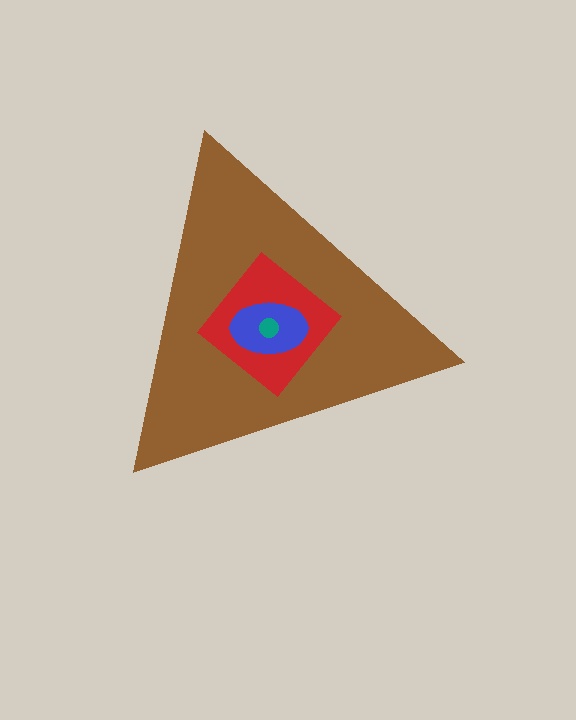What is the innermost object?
The teal circle.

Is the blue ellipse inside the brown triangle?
Yes.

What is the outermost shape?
The brown triangle.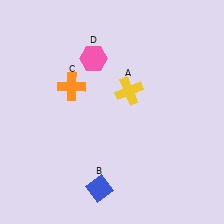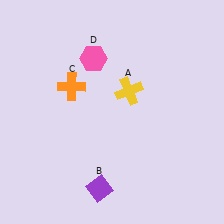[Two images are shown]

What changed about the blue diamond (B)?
In Image 1, B is blue. In Image 2, it changed to purple.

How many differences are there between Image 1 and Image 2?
There is 1 difference between the two images.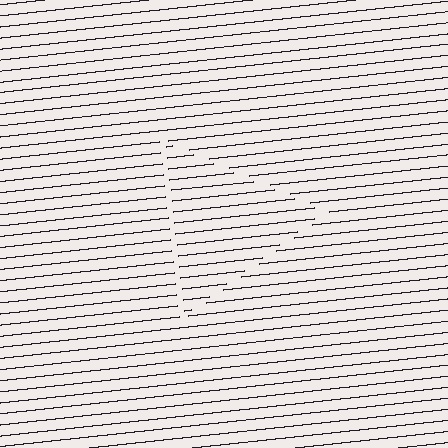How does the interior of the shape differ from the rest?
The interior of the shape contains the same grating, shifted by half a period — the contour is defined by the phase discontinuity where line-ends from the inner and outer gratings abut.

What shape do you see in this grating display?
An illusory triangle. The interior of the shape contains the same grating, shifted by half a period — the contour is defined by the phase discontinuity where line-ends from the inner and outer gratings abut.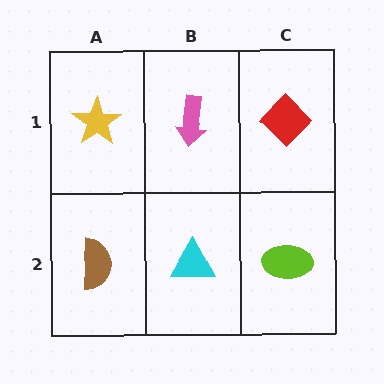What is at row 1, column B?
A pink arrow.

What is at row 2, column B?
A cyan triangle.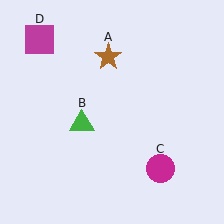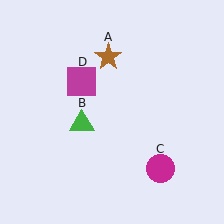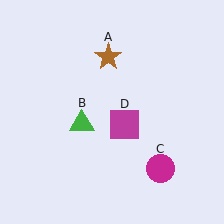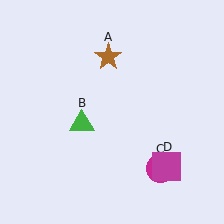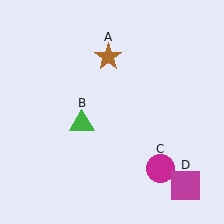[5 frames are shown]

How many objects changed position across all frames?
1 object changed position: magenta square (object D).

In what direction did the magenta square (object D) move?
The magenta square (object D) moved down and to the right.